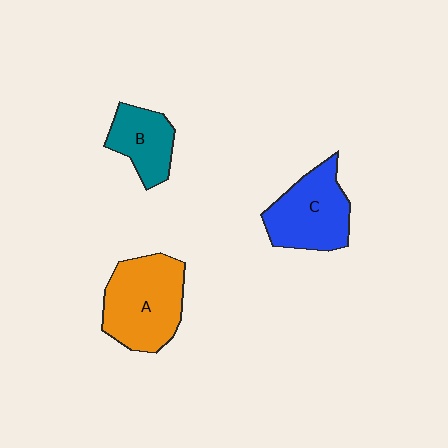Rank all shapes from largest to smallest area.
From largest to smallest: A (orange), C (blue), B (teal).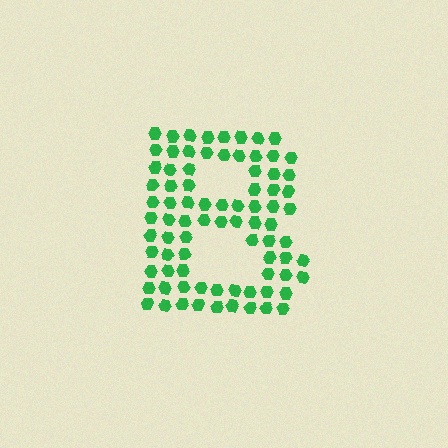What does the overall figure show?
The overall figure shows the letter B.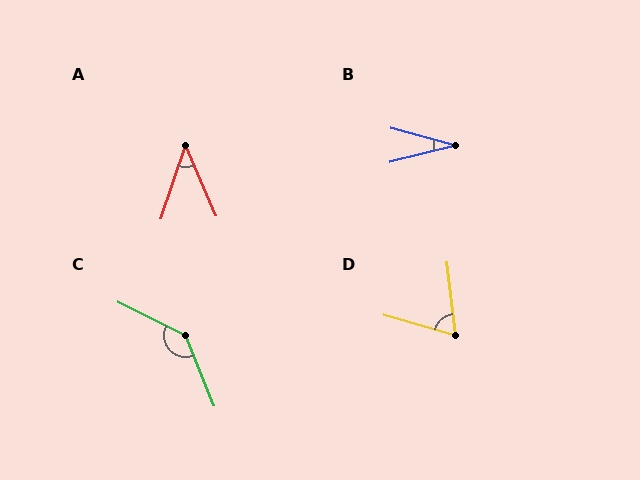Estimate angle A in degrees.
Approximately 42 degrees.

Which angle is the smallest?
B, at approximately 30 degrees.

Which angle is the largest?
C, at approximately 138 degrees.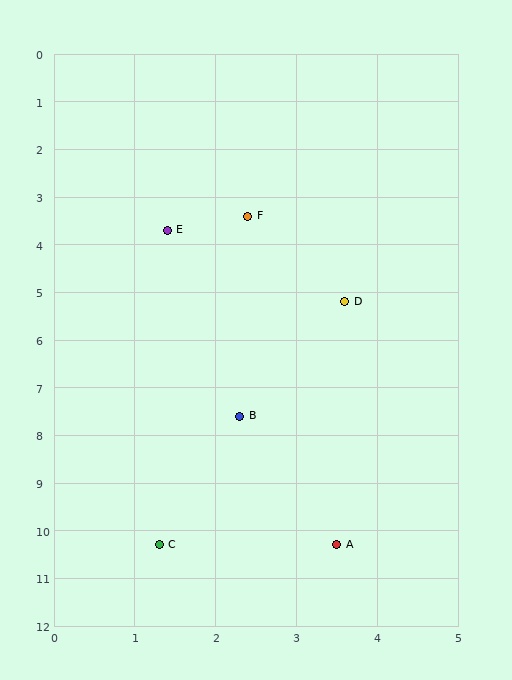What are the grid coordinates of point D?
Point D is at approximately (3.6, 5.2).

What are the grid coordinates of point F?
Point F is at approximately (2.4, 3.4).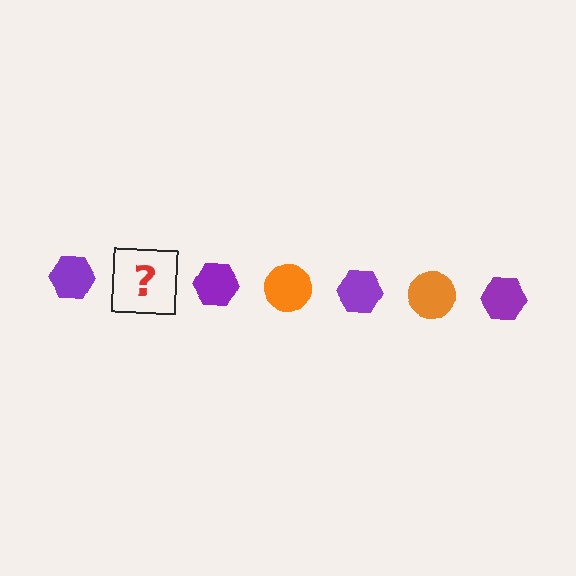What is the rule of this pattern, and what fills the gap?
The rule is that the pattern alternates between purple hexagon and orange circle. The gap should be filled with an orange circle.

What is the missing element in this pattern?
The missing element is an orange circle.